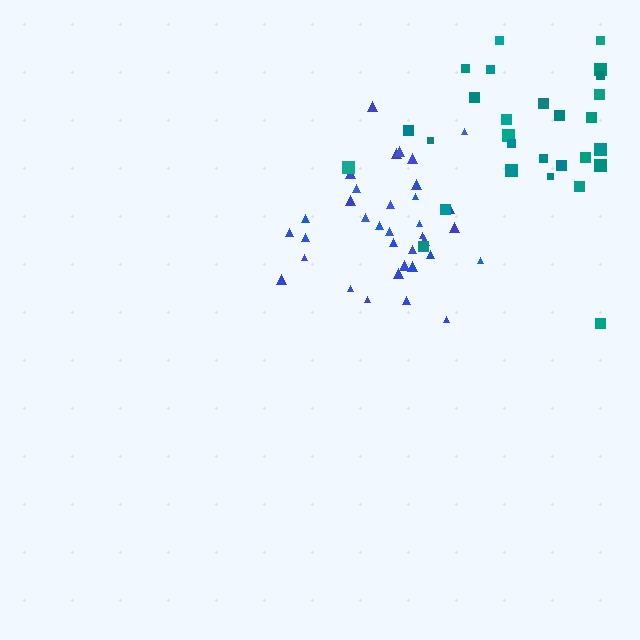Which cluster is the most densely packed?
Blue.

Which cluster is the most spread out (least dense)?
Teal.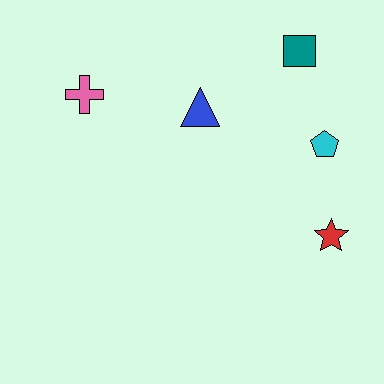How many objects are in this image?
There are 5 objects.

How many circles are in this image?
There are no circles.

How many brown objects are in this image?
There are no brown objects.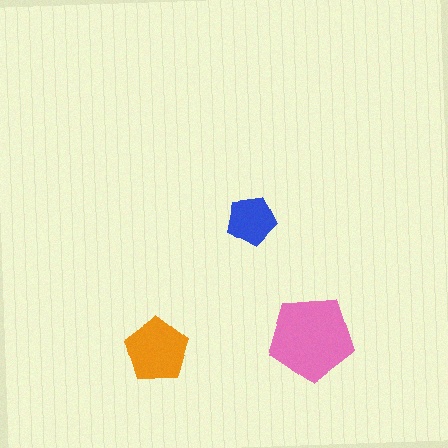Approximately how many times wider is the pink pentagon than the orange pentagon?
About 1.5 times wider.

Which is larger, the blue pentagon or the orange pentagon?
The orange one.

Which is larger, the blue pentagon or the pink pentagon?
The pink one.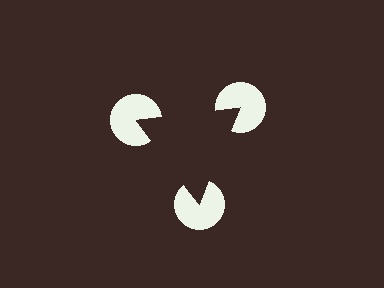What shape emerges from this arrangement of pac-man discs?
An illusory triangle — its edges are inferred from the aligned wedge cuts in the pac-man discs, not physically drawn.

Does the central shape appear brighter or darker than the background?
It typically appears slightly darker than the background, even though no actual brightness change is drawn.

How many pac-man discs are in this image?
There are 3 — one at each vertex of the illusory triangle.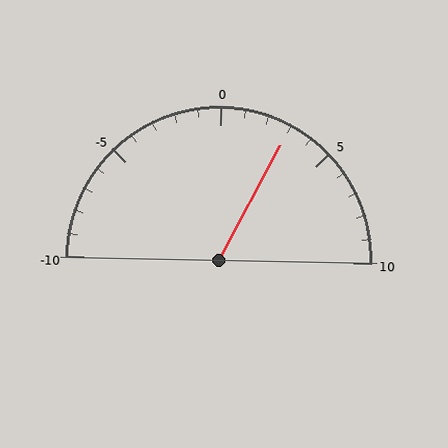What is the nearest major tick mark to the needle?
The nearest major tick mark is 5.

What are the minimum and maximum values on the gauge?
The gauge ranges from -10 to 10.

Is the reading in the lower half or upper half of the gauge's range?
The reading is in the upper half of the range (-10 to 10).